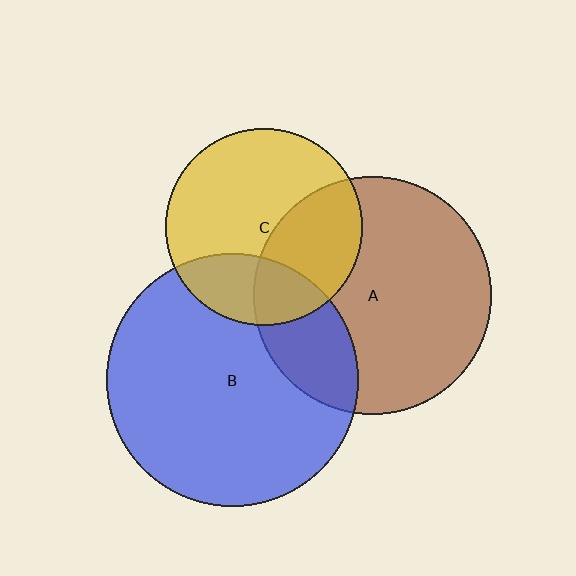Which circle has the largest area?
Circle B (blue).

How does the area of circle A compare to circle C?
Approximately 1.5 times.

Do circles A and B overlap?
Yes.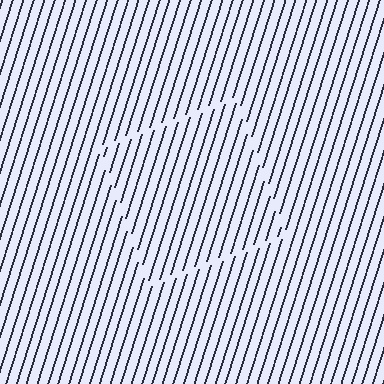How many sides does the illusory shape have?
4 sides — the line-ends trace a square.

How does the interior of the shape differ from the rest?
The interior of the shape contains the same grating, shifted by half a period — the contour is defined by the phase discontinuity where line-ends from the inner and outer gratings abut.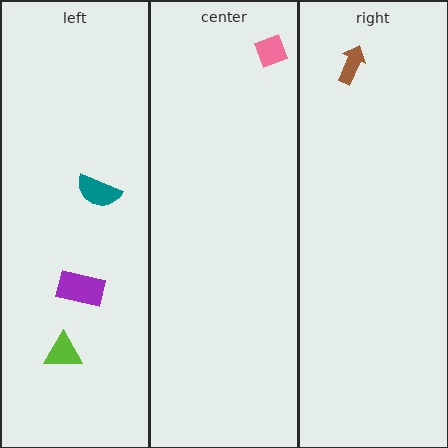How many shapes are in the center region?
1.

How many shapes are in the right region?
1.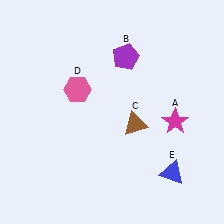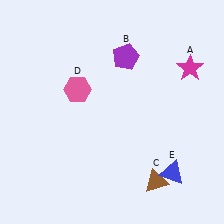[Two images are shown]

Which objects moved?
The objects that moved are: the magenta star (A), the brown triangle (C).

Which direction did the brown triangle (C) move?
The brown triangle (C) moved down.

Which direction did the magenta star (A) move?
The magenta star (A) moved up.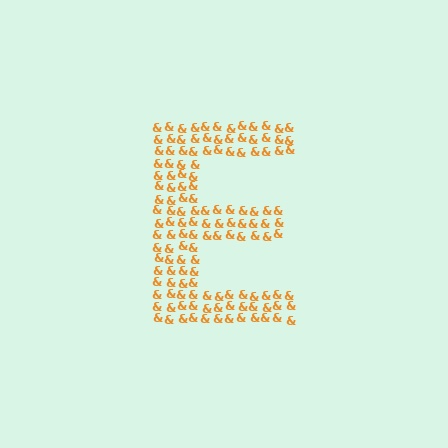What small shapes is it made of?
It is made of small ampersands.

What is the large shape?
The large shape is the letter E.